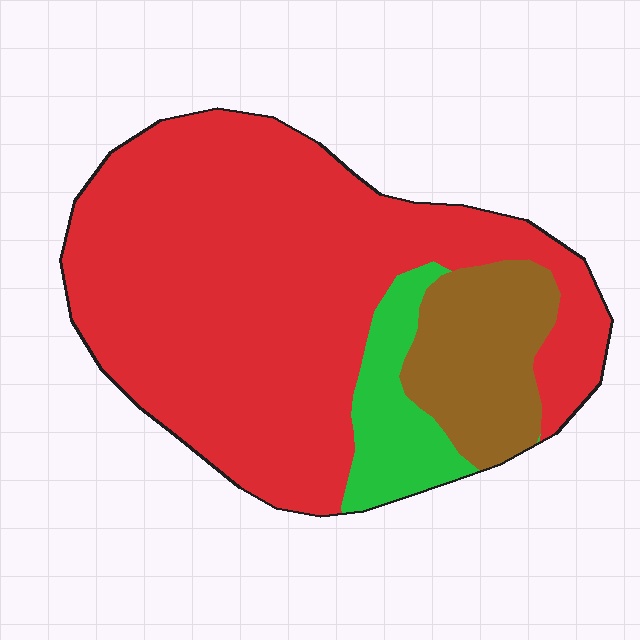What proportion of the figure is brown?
Brown covers 15% of the figure.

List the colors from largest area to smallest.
From largest to smallest: red, brown, green.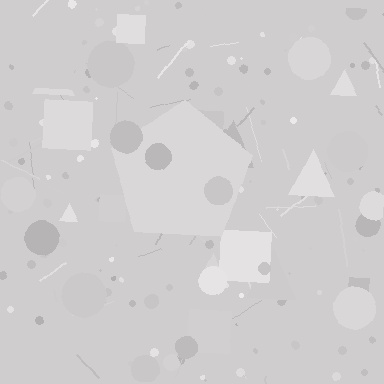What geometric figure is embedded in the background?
A pentagon is embedded in the background.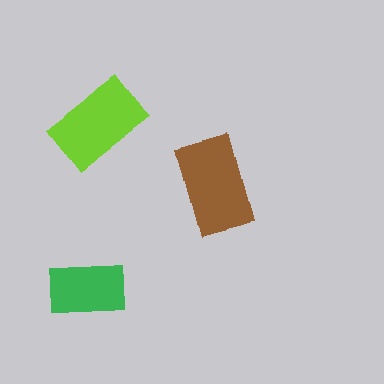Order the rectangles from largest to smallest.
the brown one, the lime one, the green one.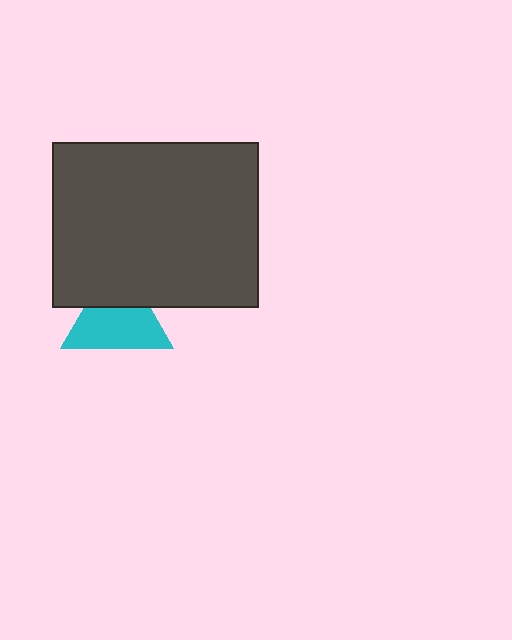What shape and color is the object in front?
The object in front is a dark gray rectangle.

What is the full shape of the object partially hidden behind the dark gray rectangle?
The partially hidden object is a cyan triangle.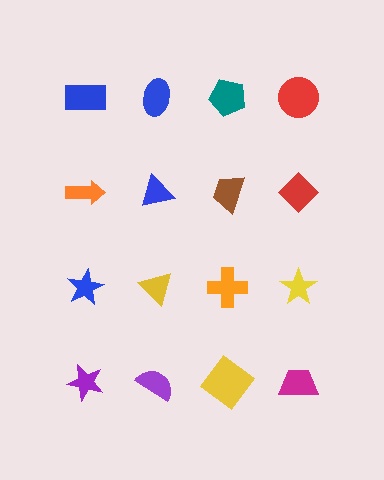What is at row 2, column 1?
An orange arrow.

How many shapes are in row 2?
4 shapes.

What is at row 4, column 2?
A purple semicircle.